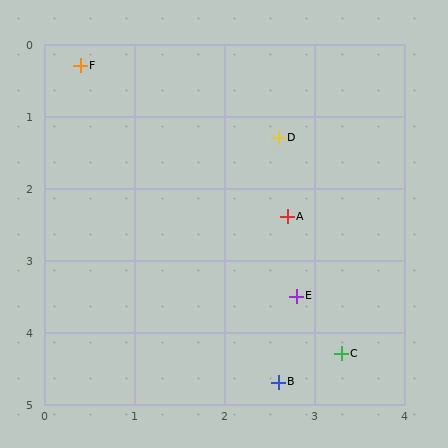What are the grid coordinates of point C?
Point C is at approximately (3.3, 4.3).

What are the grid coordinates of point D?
Point D is at approximately (2.6, 1.3).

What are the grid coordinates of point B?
Point B is at approximately (2.6, 4.7).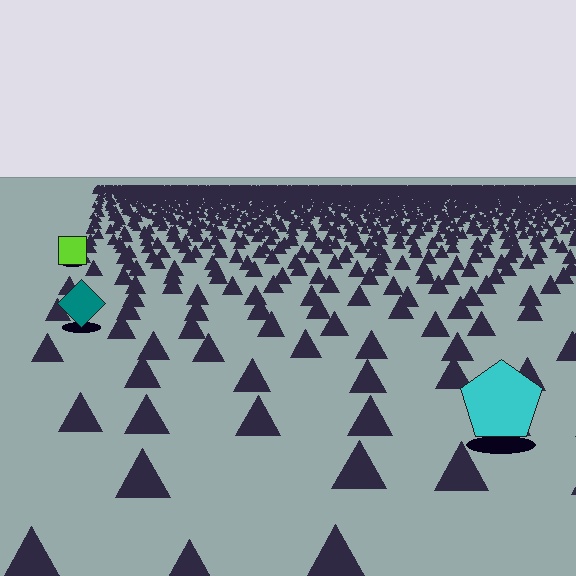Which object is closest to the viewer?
The cyan pentagon is closest. The texture marks near it are larger and more spread out.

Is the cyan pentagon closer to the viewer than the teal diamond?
Yes. The cyan pentagon is closer — you can tell from the texture gradient: the ground texture is coarser near it.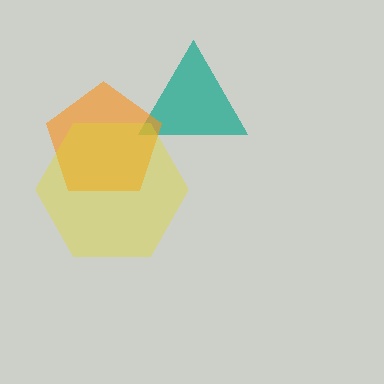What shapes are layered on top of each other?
The layered shapes are: a teal triangle, an orange pentagon, a yellow hexagon.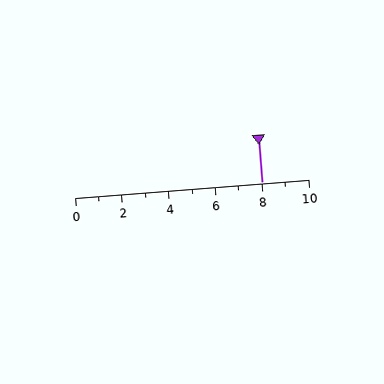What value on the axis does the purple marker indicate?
The marker indicates approximately 8.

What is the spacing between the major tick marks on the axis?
The major ticks are spaced 2 apart.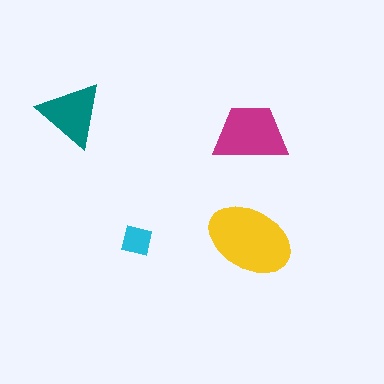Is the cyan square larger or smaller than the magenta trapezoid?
Smaller.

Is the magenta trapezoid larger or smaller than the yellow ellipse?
Smaller.